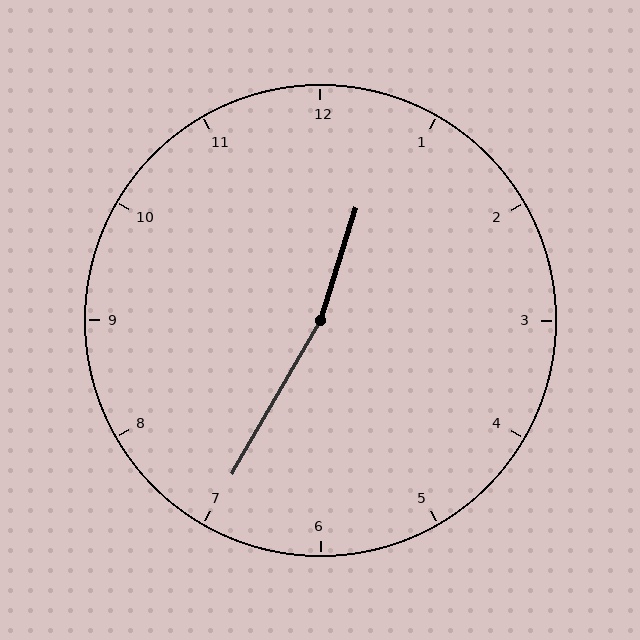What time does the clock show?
12:35.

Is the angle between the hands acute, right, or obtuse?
It is obtuse.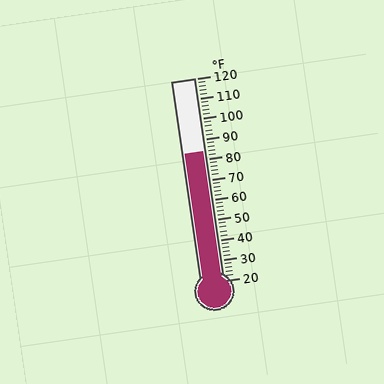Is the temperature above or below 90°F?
The temperature is below 90°F.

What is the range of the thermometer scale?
The thermometer scale ranges from 20°F to 120°F.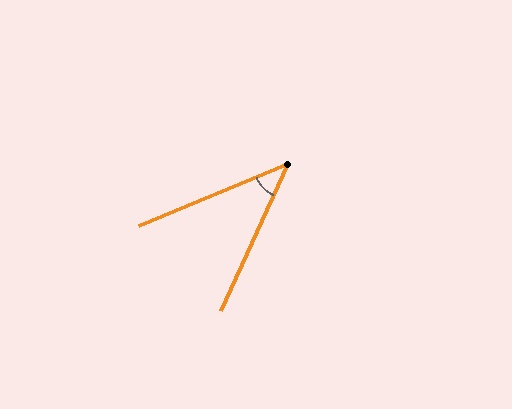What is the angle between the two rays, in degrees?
Approximately 43 degrees.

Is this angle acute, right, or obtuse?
It is acute.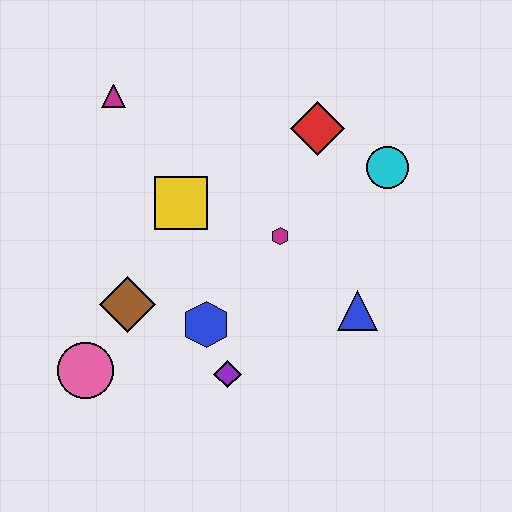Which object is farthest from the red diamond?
The pink circle is farthest from the red diamond.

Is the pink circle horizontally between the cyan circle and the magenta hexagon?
No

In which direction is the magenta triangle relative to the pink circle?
The magenta triangle is above the pink circle.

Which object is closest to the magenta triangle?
The yellow square is closest to the magenta triangle.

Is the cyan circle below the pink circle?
No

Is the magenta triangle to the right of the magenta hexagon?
No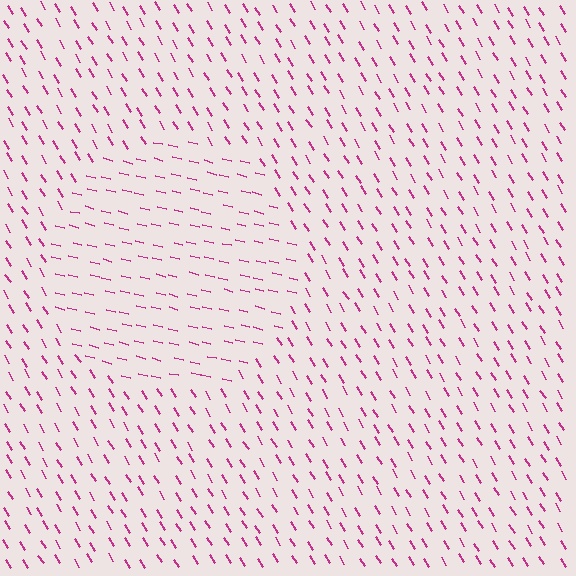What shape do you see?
I see a circle.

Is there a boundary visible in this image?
Yes, there is a texture boundary formed by a change in line orientation.